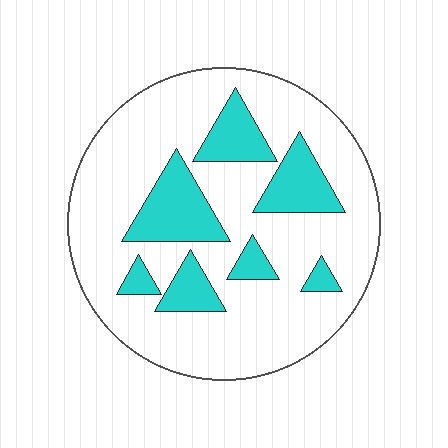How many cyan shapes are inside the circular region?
7.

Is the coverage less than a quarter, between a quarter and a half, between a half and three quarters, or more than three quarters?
Less than a quarter.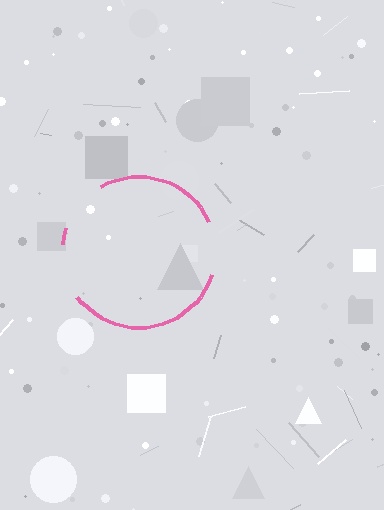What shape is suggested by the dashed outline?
The dashed outline suggests a circle.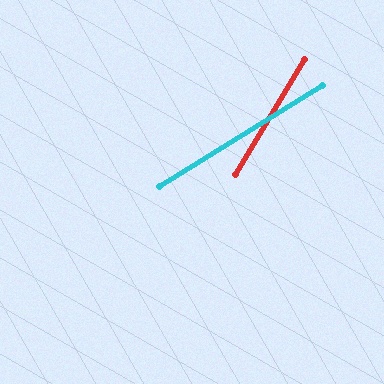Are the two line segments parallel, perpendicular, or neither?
Neither parallel nor perpendicular — they differ by about 27°.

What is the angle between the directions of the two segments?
Approximately 27 degrees.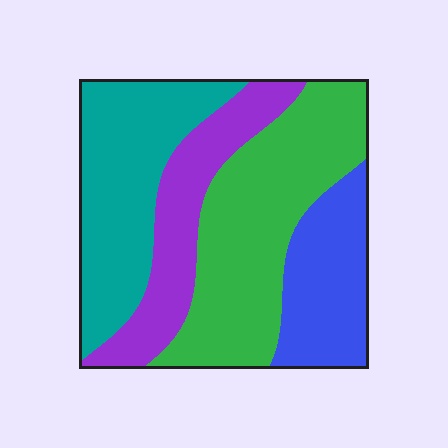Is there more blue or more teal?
Teal.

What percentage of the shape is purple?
Purple covers around 20% of the shape.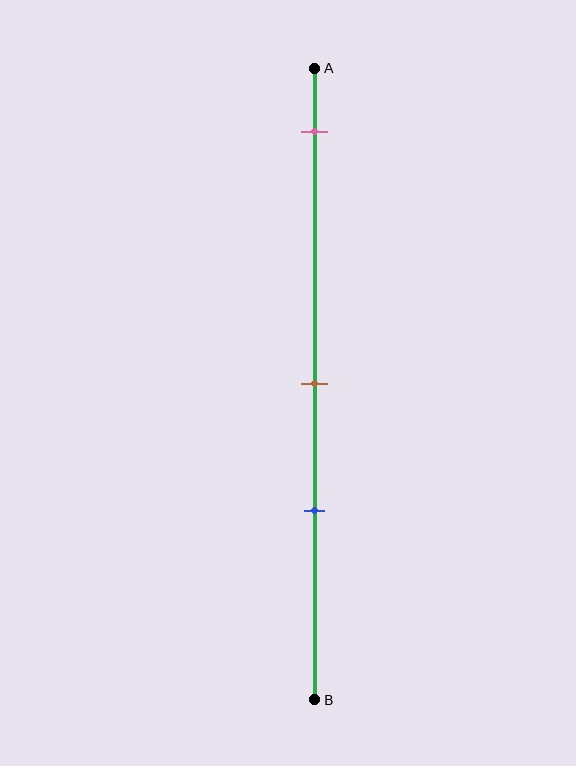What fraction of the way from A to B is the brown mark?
The brown mark is approximately 50% (0.5) of the way from A to B.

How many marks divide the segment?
There are 3 marks dividing the segment.